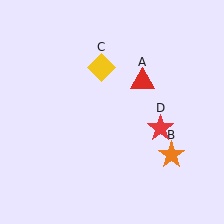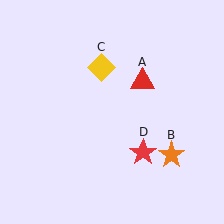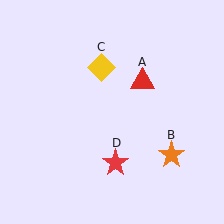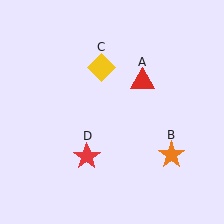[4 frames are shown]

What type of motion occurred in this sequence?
The red star (object D) rotated clockwise around the center of the scene.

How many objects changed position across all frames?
1 object changed position: red star (object D).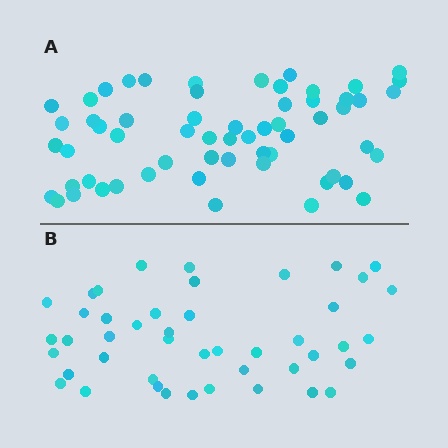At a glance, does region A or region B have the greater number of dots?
Region A (the top region) has more dots.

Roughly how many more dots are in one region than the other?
Region A has approximately 15 more dots than region B.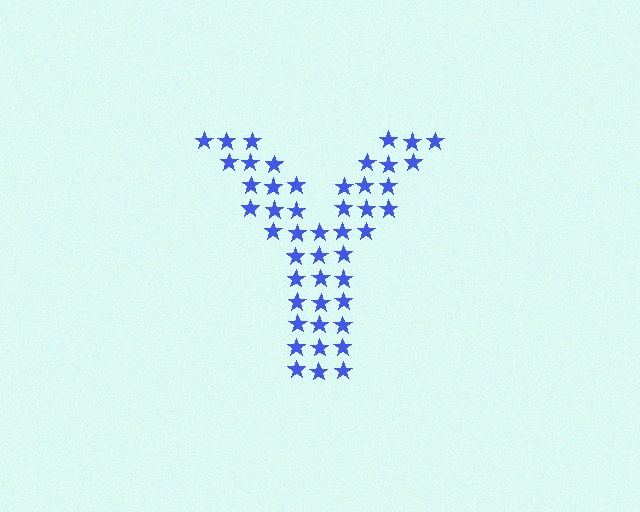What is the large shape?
The large shape is the letter Y.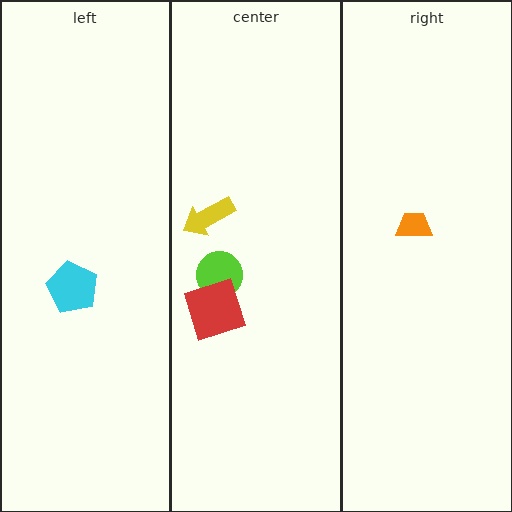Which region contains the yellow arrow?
The center region.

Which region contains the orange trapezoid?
The right region.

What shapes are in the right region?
The orange trapezoid.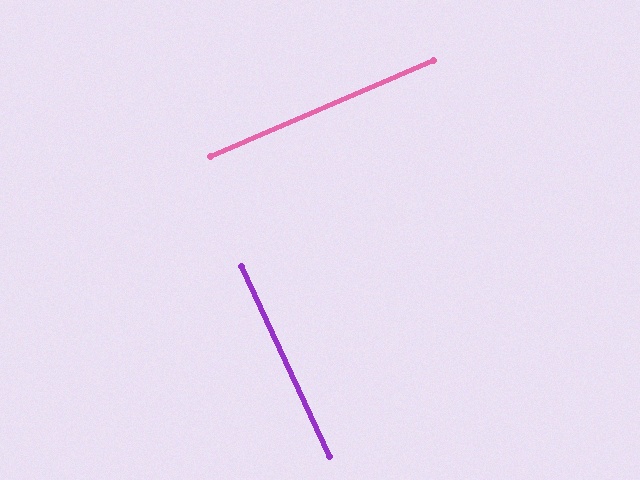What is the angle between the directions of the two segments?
Approximately 89 degrees.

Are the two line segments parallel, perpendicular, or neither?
Perpendicular — they meet at approximately 89°.